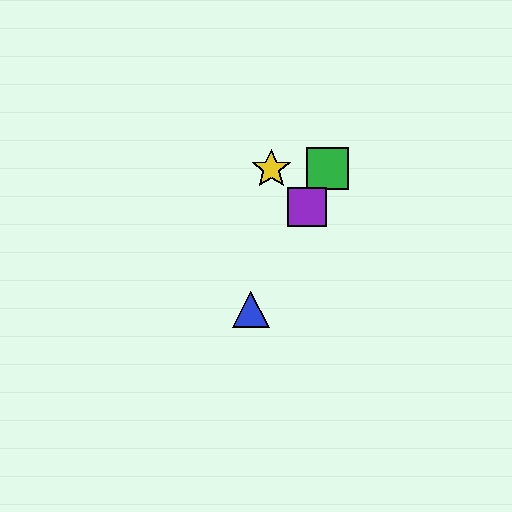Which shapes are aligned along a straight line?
The red star, the blue triangle, the green square, the purple square are aligned along a straight line.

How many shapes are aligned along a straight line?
4 shapes (the red star, the blue triangle, the green square, the purple square) are aligned along a straight line.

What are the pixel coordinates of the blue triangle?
The blue triangle is at (251, 309).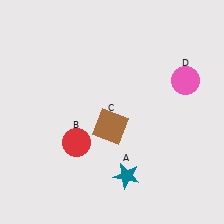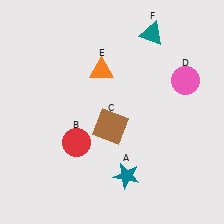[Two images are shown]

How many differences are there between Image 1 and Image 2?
There are 2 differences between the two images.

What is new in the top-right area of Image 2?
A teal triangle (F) was added in the top-right area of Image 2.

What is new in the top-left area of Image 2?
An orange triangle (E) was added in the top-left area of Image 2.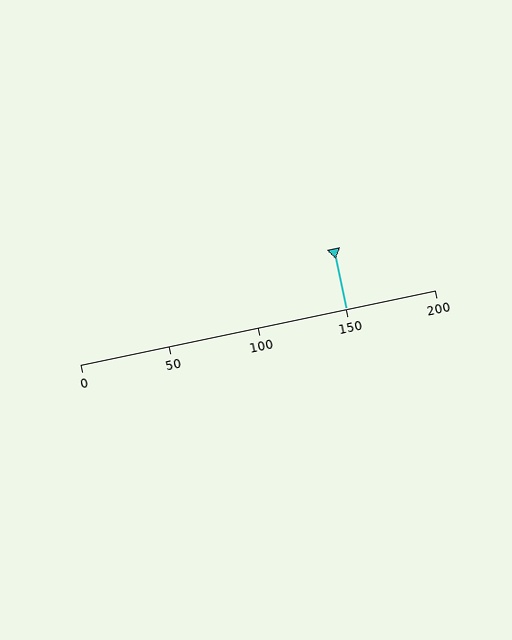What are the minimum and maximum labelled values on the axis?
The axis runs from 0 to 200.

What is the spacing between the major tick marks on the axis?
The major ticks are spaced 50 apart.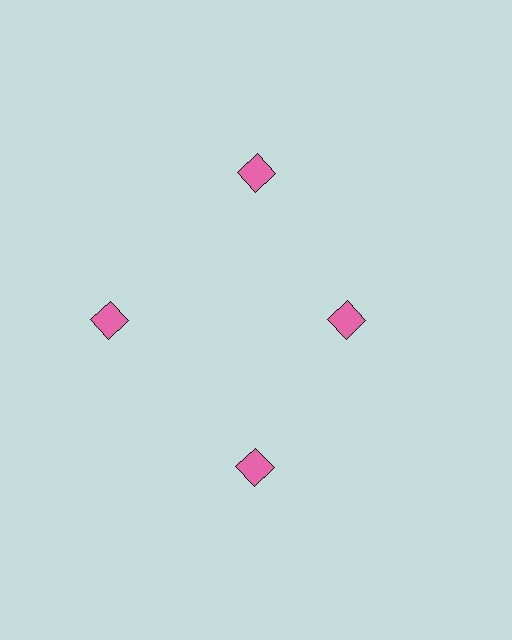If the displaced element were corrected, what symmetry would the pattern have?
It would have 4-fold rotational symmetry — the pattern would map onto itself every 90 degrees.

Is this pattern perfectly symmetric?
No. The 4 pink diamonds are arranged in a ring, but one element near the 3 o'clock position is pulled inward toward the center, breaking the 4-fold rotational symmetry.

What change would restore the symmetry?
The symmetry would be restored by moving it outward, back onto the ring so that all 4 diamonds sit at equal angles and equal distance from the center.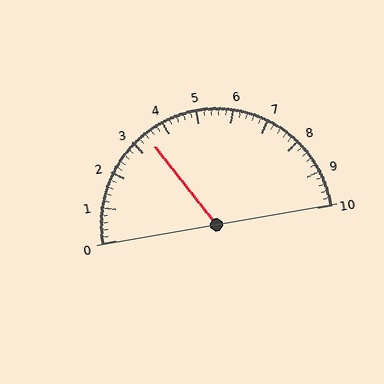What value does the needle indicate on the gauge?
The needle indicates approximately 3.4.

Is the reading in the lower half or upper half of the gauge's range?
The reading is in the lower half of the range (0 to 10).